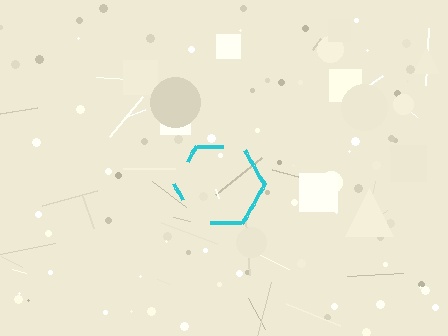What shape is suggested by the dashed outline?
The dashed outline suggests a hexagon.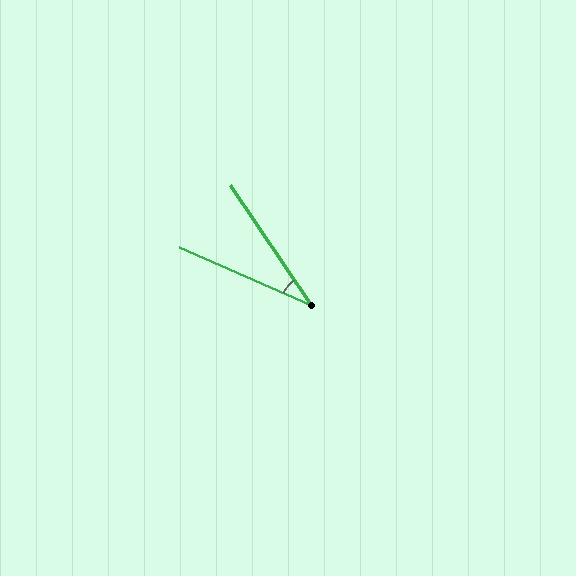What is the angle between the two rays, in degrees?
Approximately 32 degrees.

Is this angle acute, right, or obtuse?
It is acute.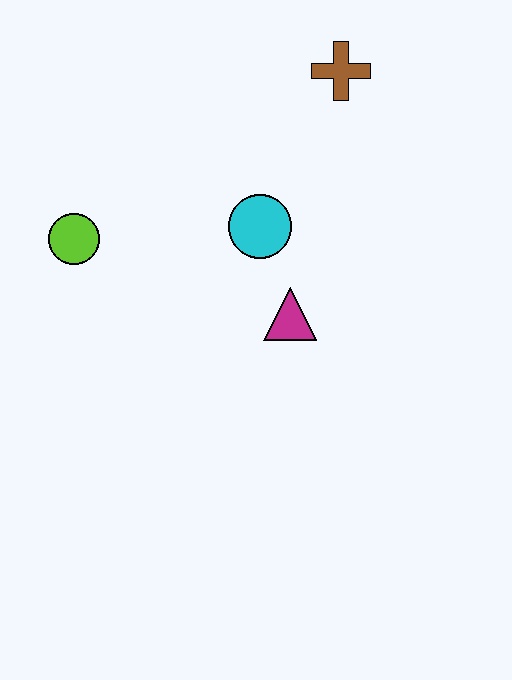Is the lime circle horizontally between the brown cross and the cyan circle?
No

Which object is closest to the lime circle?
The cyan circle is closest to the lime circle.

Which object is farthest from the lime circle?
The brown cross is farthest from the lime circle.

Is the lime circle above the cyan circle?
No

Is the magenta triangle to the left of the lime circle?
No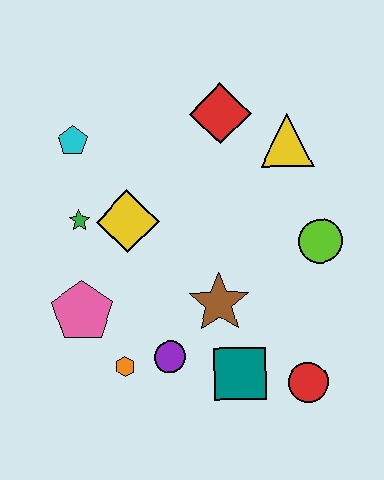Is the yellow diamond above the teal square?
Yes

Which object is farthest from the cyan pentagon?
The red circle is farthest from the cyan pentagon.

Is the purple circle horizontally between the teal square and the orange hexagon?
Yes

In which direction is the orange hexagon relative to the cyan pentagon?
The orange hexagon is below the cyan pentagon.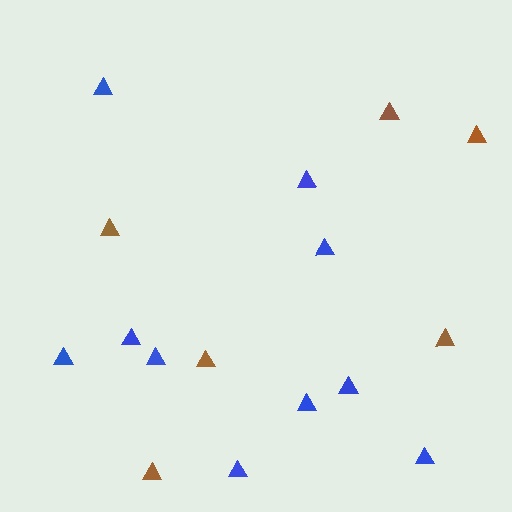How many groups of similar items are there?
There are 2 groups: one group of brown triangles (6) and one group of blue triangles (10).